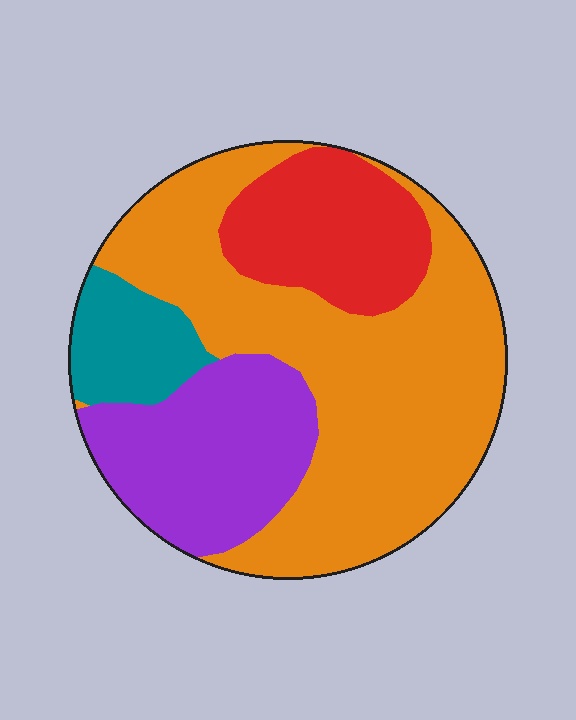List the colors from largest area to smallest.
From largest to smallest: orange, purple, red, teal.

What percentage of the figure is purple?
Purple covers roughly 20% of the figure.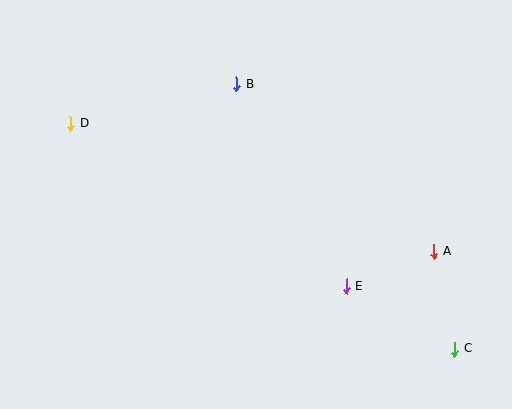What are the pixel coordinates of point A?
Point A is at (434, 251).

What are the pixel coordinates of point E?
Point E is at (346, 286).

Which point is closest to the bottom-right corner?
Point C is closest to the bottom-right corner.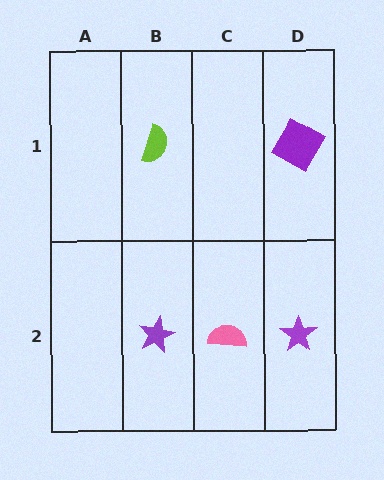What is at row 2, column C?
A pink semicircle.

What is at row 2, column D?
A purple star.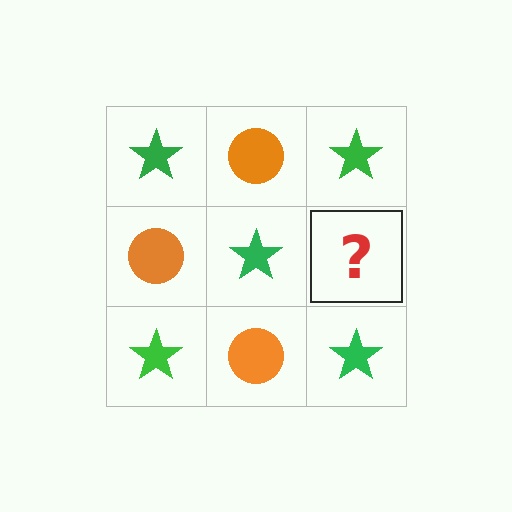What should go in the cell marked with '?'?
The missing cell should contain an orange circle.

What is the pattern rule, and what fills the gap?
The rule is that it alternates green star and orange circle in a checkerboard pattern. The gap should be filled with an orange circle.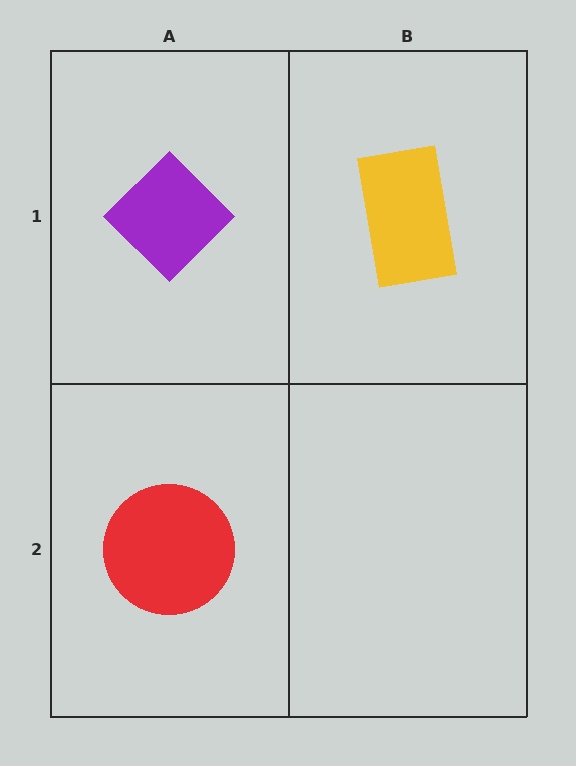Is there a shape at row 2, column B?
No, that cell is empty.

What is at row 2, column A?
A red circle.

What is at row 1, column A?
A purple diamond.